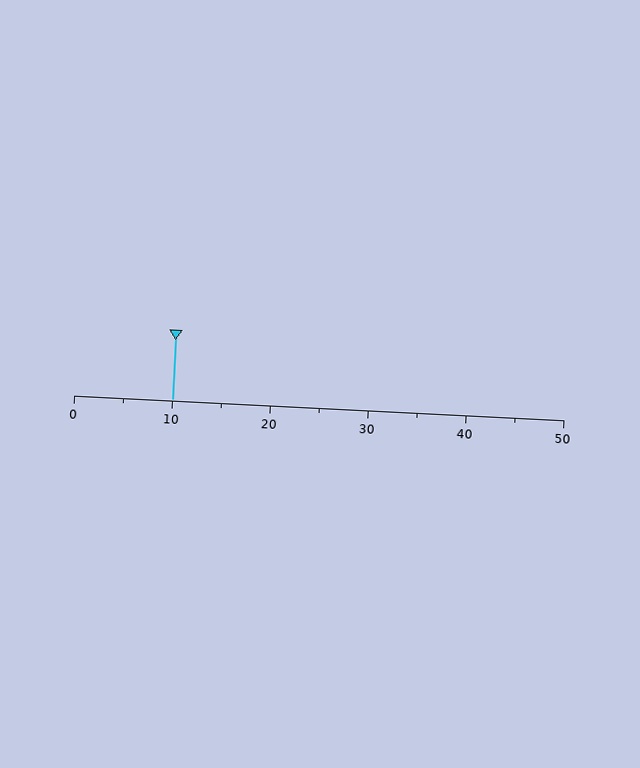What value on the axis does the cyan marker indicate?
The marker indicates approximately 10.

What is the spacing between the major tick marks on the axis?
The major ticks are spaced 10 apart.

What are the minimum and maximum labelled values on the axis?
The axis runs from 0 to 50.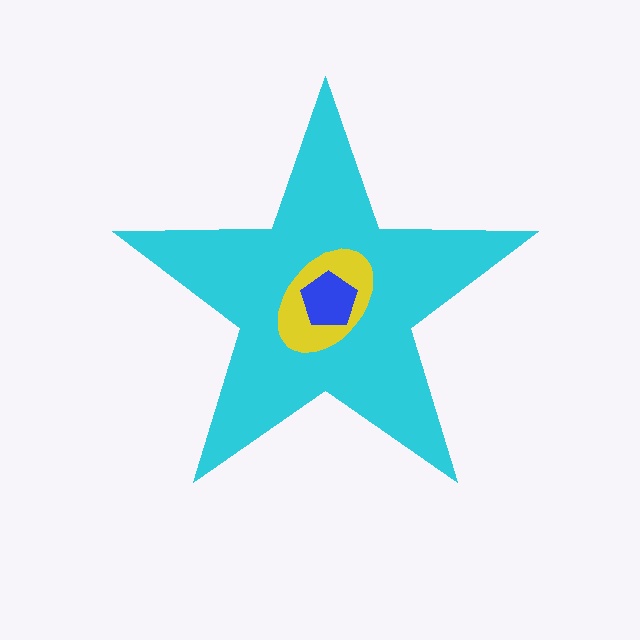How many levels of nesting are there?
3.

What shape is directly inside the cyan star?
The yellow ellipse.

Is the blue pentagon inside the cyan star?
Yes.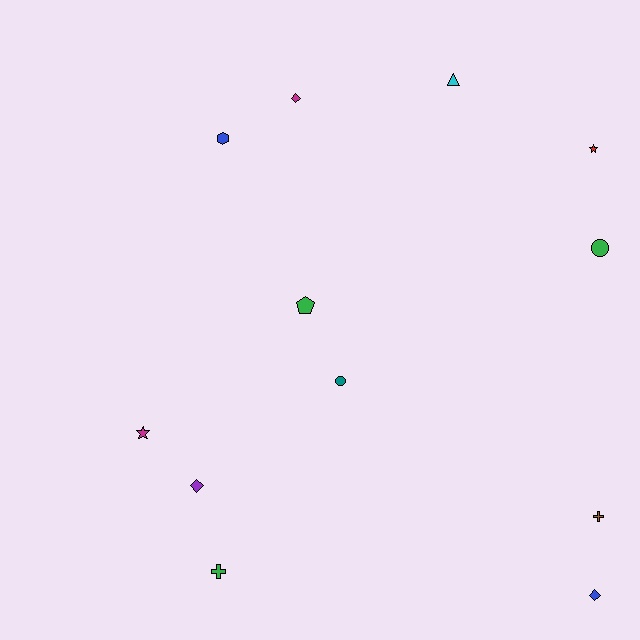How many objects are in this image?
There are 12 objects.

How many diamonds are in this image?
There are 3 diamonds.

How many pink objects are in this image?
There are no pink objects.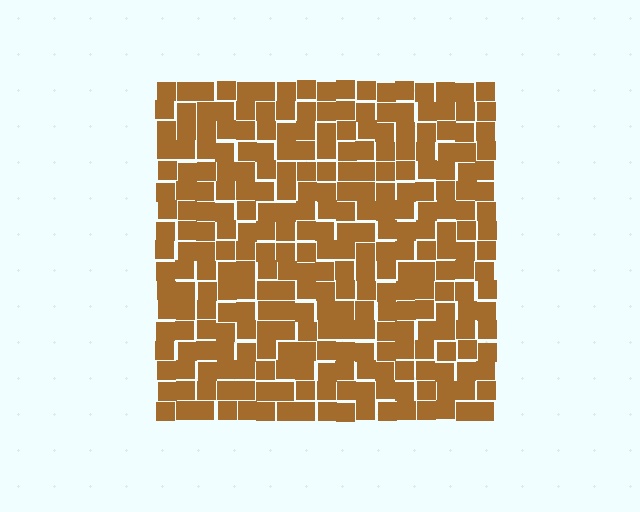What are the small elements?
The small elements are squares.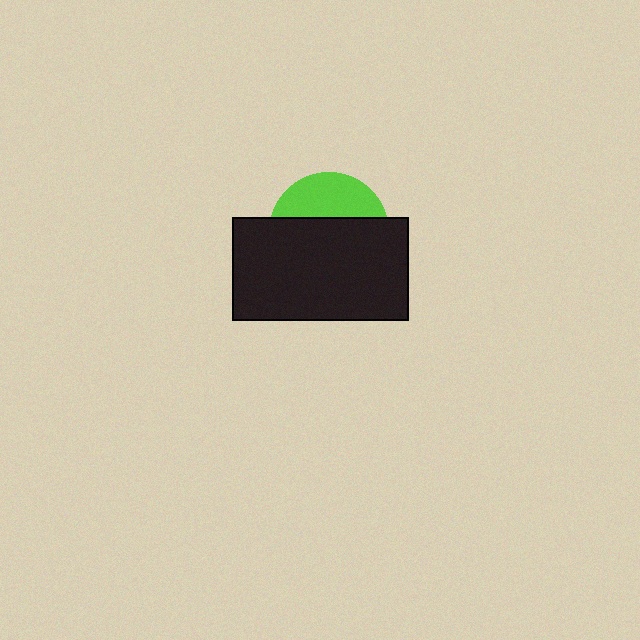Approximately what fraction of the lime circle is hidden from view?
Roughly 65% of the lime circle is hidden behind the black rectangle.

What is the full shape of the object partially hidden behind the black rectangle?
The partially hidden object is a lime circle.